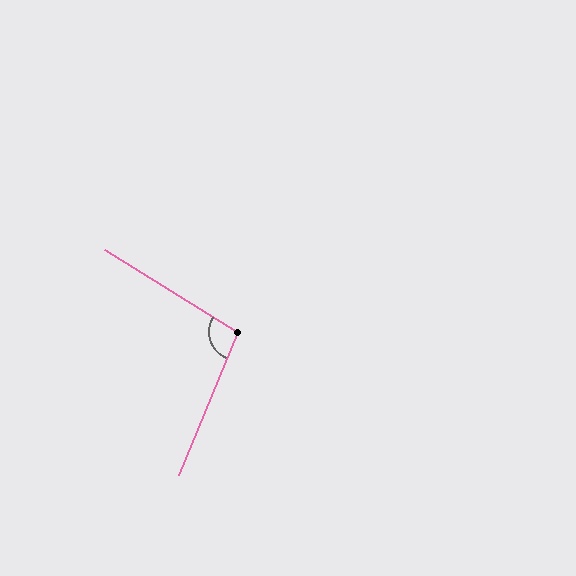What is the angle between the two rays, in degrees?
Approximately 100 degrees.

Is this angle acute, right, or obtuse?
It is obtuse.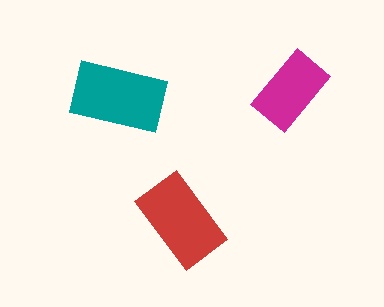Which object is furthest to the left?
The teal rectangle is leftmost.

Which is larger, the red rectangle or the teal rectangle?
The teal one.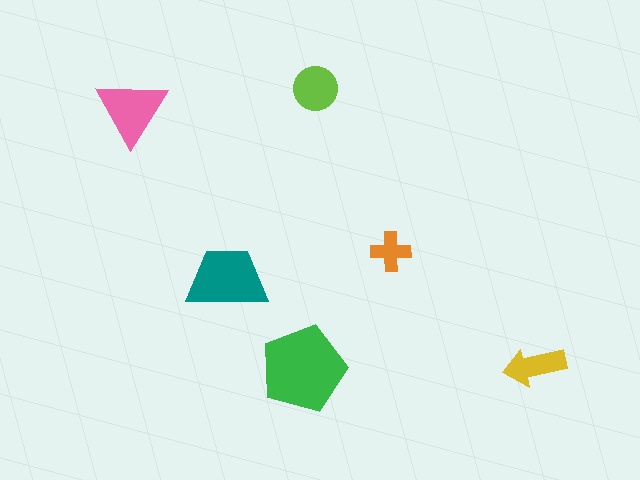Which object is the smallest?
The orange cross.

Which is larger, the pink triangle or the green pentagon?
The green pentagon.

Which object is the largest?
The green pentagon.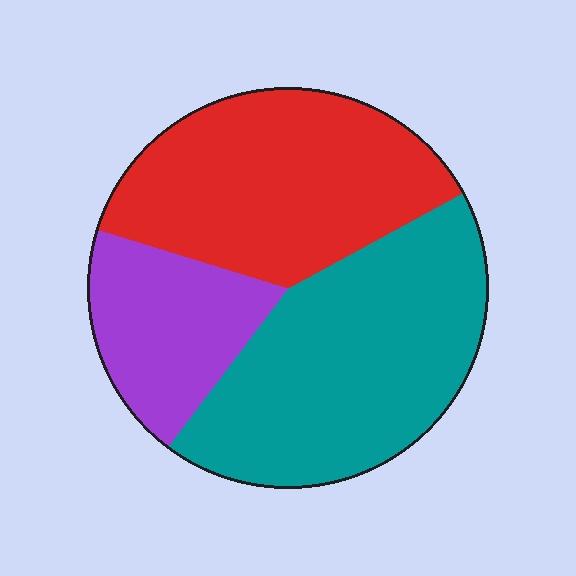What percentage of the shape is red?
Red covers around 35% of the shape.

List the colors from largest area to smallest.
From largest to smallest: teal, red, purple.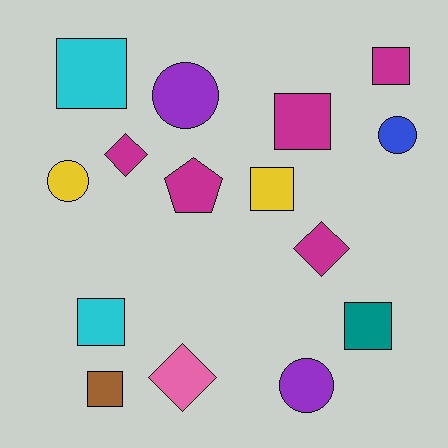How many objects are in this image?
There are 15 objects.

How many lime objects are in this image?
There are no lime objects.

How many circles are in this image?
There are 4 circles.